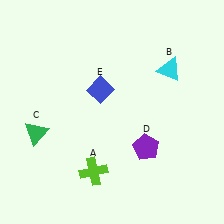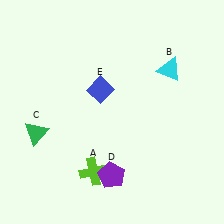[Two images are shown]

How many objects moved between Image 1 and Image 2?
1 object moved between the two images.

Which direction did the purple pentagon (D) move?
The purple pentagon (D) moved left.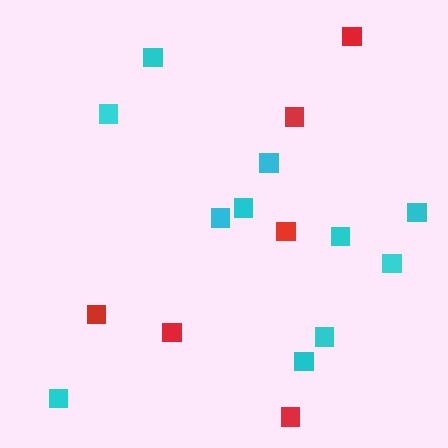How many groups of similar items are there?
There are 2 groups: one group of red squares (6) and one group of cyan squares (11).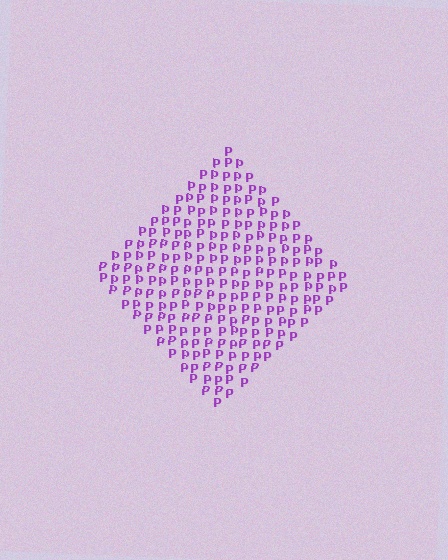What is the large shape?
The large shape is a diamond.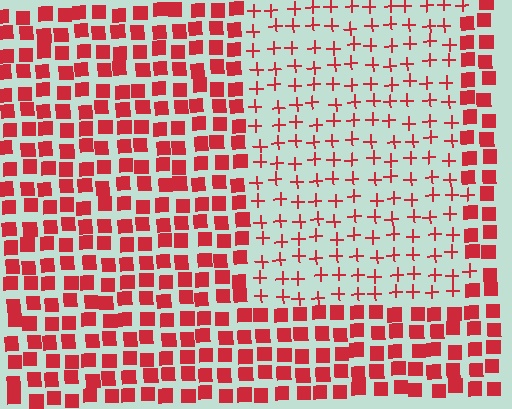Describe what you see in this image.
The image is filled with small red elements arranged in a uniform grid. A rectangle-shaped region contains plus signs, while the surrounding area contains squares. The boundary is defined purely by the change in element shape.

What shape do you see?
I see a rectangle.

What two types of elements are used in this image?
The image uses plus signs inside the rectangle region and squares outside it.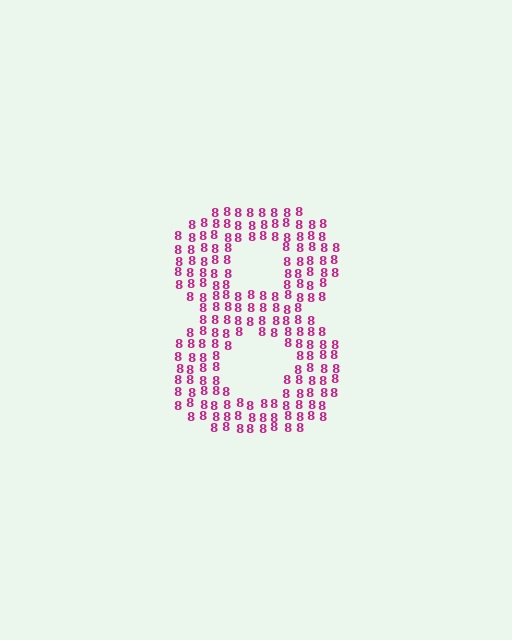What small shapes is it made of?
It is made of small digit 8's.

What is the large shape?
The large shape is the digit 8.